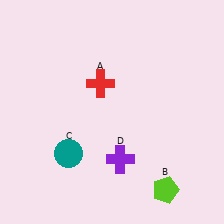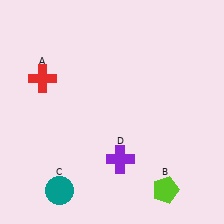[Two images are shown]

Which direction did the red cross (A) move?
The red cross (A) moved left.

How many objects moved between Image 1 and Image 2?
2 objects moved between the two images.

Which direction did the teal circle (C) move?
The teal circle (C) moved down.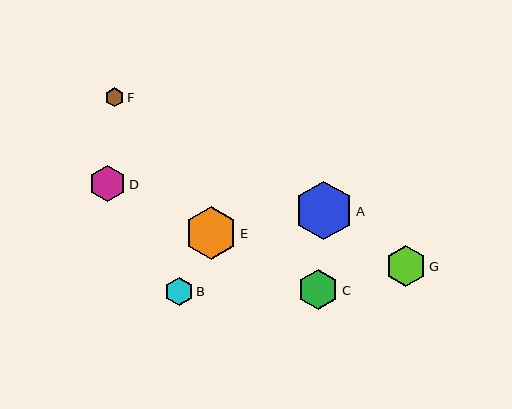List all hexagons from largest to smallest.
From largest to smallest: A, E, G, C, D, B, F.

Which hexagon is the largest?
Hexagon A is the largest with a size of approximately 58 pixels.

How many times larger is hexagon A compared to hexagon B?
Hexagon A is approximately 2.1 times the size of hexagon B.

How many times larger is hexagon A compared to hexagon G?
Hexagon A is approximately 1.4 times the size of hexagon G.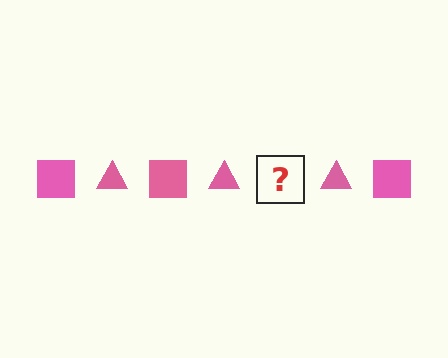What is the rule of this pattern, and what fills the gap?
The rule is that the pattern cycles through square, triangle shapes in pink. The gap should be filled with a pink square.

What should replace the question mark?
The question mark should be replaced with a pink square.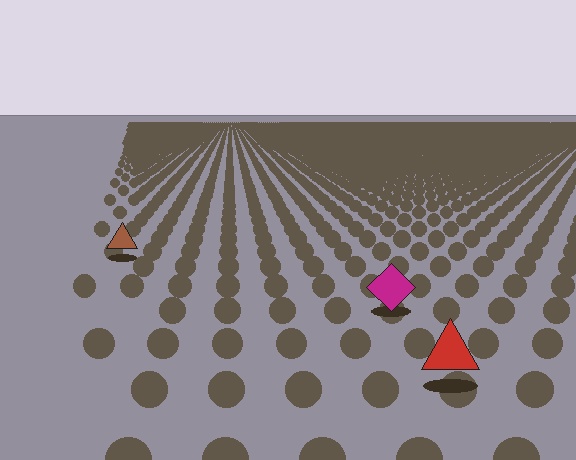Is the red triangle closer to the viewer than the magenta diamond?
Yes. The red triangle is closer — you can tell from the texture gradient: the ground texture is coarser near it.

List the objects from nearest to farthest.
From nearest to farthest: the red triangle, the magenta diamond, the brown triangle.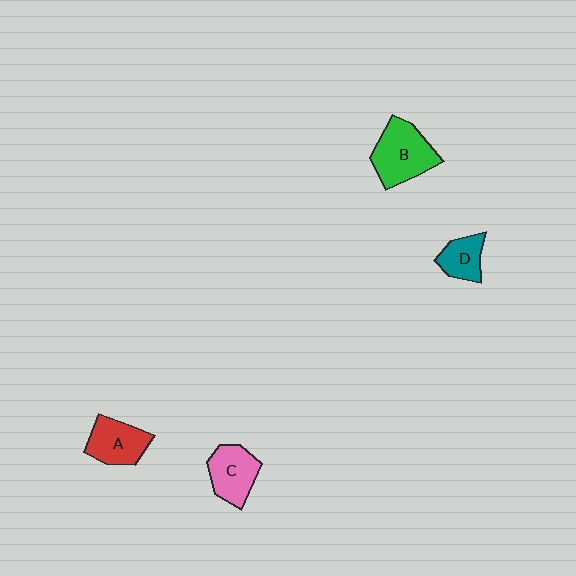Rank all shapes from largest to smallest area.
From largest to smallest: B (green), C (pink), A (red), D (teal).